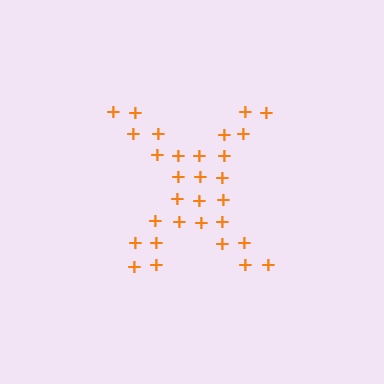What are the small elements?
The small elements are plus signs.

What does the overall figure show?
The overall figure shows the letter X.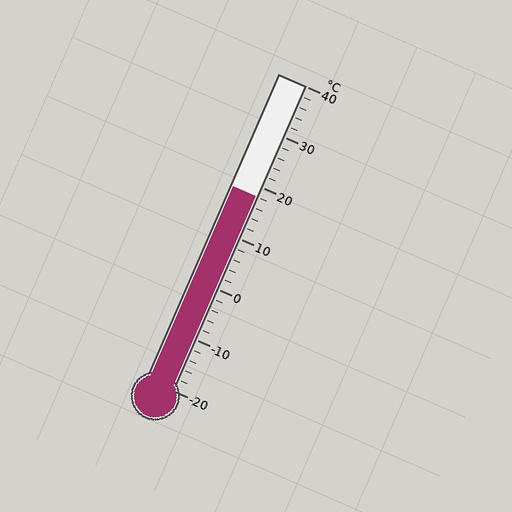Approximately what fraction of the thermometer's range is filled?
The thermometer is filled to approximately 65% of its range.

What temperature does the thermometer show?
The thermometer shows approximately 18°C.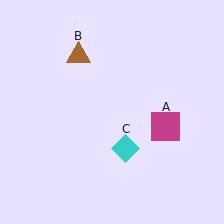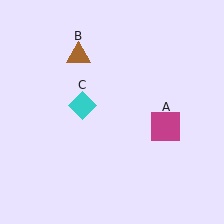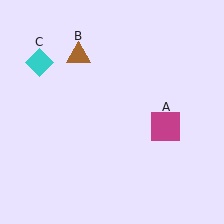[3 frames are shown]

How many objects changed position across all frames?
1 object changed position: cyan diamond (object C).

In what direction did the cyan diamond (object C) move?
The cyan diamond (object C) moved up and to the left.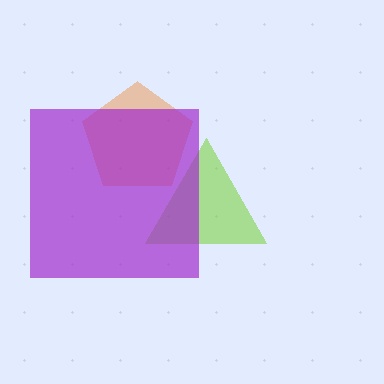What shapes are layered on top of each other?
The layered shapes are: an orange pentagon, a lime triangle, a purple square.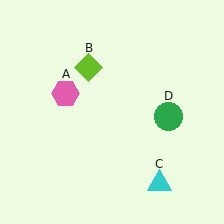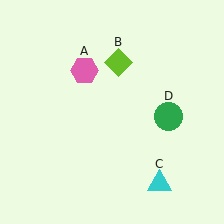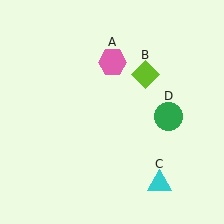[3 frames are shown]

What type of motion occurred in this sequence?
The pink hexagon (object A), lime diamond (object B) rotated clockwise around the center of the scene.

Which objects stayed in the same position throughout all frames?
Cyan triangle (object C) and green circle (object D) remained stationary.